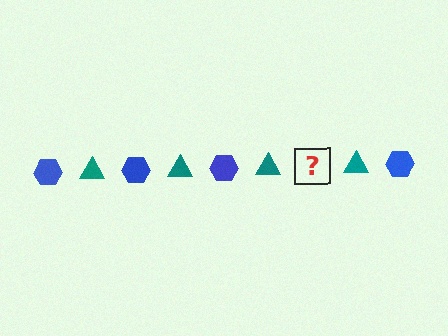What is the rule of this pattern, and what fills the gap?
The rule is that the pattern alternates between blue hexagon and teal triangle. The gap should be filled with a blue hexagon.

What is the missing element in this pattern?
The missing element is a blue hexagon.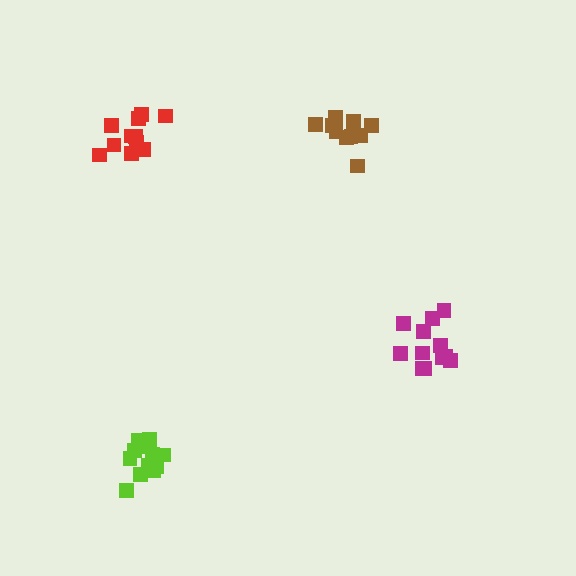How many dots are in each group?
Group 1: 12 dots, Group 2: 12 dots, Group 3: 11 dots, Group 4: 10 dots (45 total).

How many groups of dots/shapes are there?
There are 4 groups.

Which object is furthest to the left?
The red cluster is leftmost.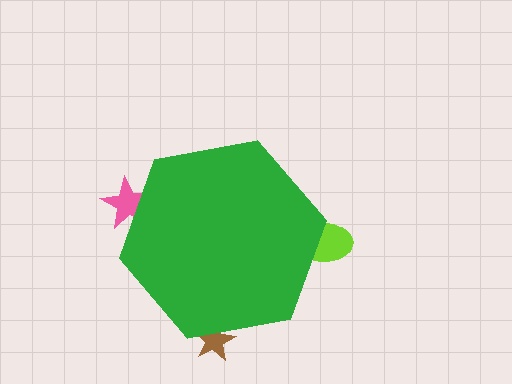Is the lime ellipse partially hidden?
Yes, the lime ellipse is partially hidden behind the green hexagon.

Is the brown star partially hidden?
Yes, the brown star is partially hidden behind the green hexagon.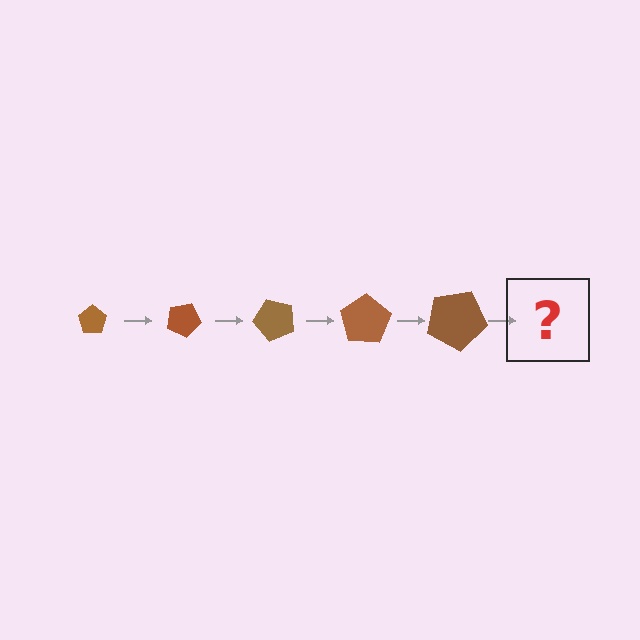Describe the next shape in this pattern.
It should be a pentagon, larger than the previous one and rotated 125 degrees from the start.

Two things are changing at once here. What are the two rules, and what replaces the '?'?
The two rules are that the pentagon grows larger each step and it rotates 25 degrees each step. The '?' should be a pentagon, larger than the previous one and rotated 125 degrees from the start.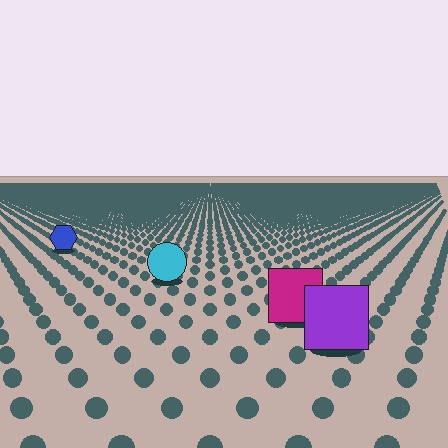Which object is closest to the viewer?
The purple square is closest. The texture marks near it are larger and more spread out.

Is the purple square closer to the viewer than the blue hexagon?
Yes. The purple square is closer — you can tell from the texture gradient: the ground texture is coarser near it.